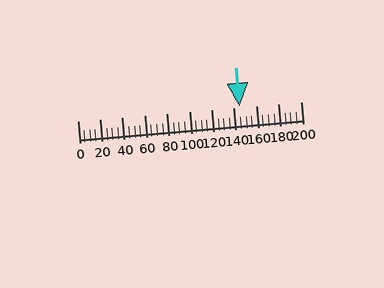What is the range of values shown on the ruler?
The ruler shows values from 0 to 200.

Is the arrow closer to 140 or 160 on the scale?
The arrow is closer to 140.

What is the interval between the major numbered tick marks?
The major tick marks are spaced 20 units apart.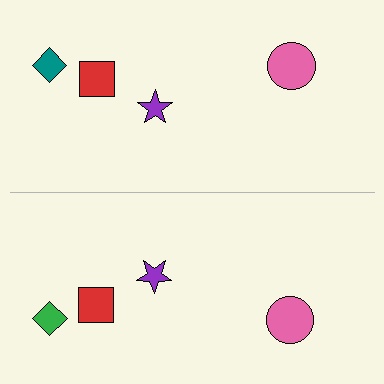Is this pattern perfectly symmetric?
No, the pattern is not perfectly symmetric. The green diamond on the bottom side breaks the symmetry — its mirror counterpart is teal.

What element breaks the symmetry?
The green diamond on the bottom side breaks the symmetry — its mirror counterpart is teal.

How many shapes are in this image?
There are 8 shapes in this image.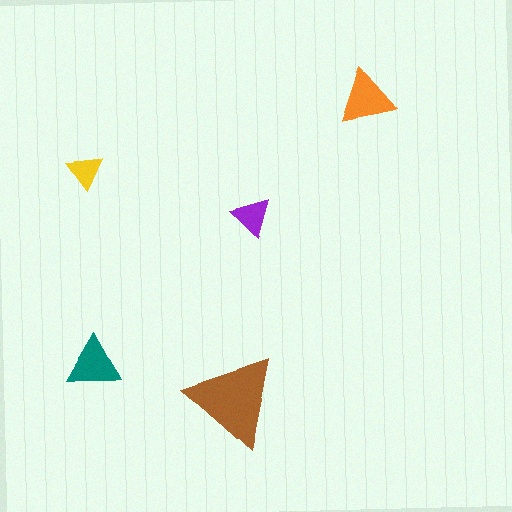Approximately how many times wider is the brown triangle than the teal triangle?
About 1.5 times wider.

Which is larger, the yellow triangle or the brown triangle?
The brown one.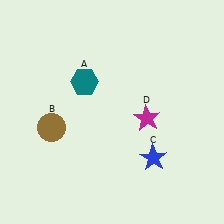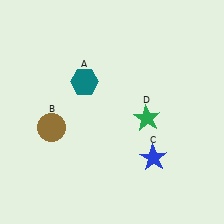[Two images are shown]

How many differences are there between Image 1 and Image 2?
There is 1 difference between the two images.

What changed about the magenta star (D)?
In Image 1, D is magenta. In Image 2, it changed to green.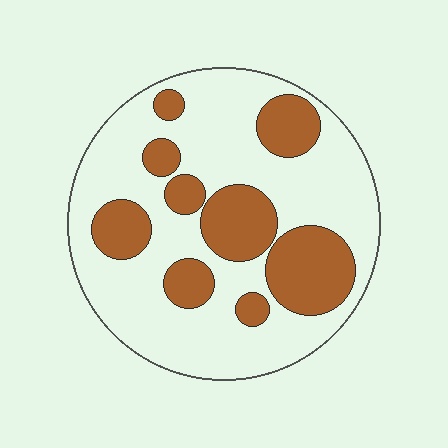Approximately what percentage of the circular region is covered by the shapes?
Approximately 30%.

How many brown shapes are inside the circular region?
9.